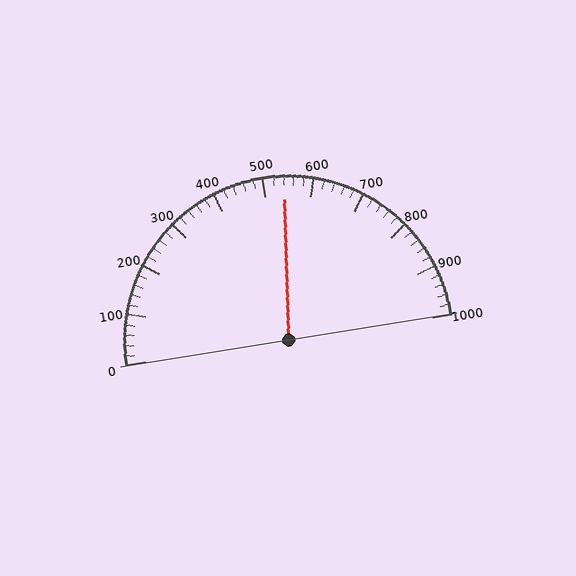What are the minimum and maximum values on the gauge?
The gauge ranges from 0 to 1000.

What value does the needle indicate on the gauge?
The needle indicates approximately 540.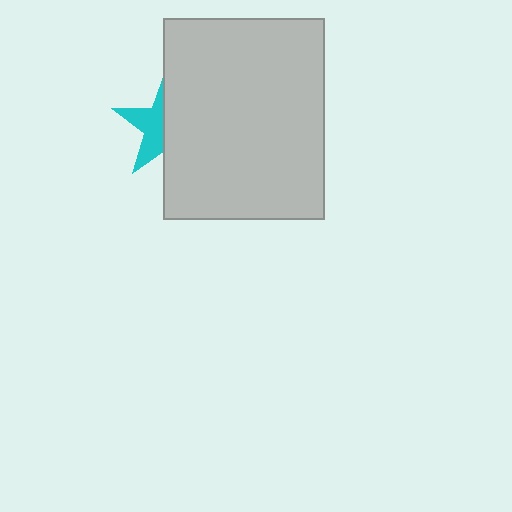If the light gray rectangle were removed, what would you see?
You would see the complete cyan star.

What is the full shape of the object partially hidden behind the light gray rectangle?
The partially hidden object is a cyan star.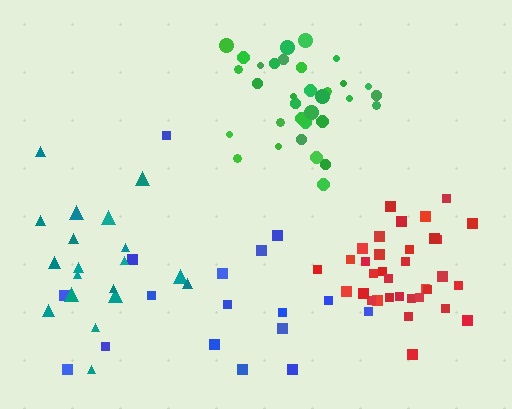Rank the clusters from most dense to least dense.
red, green, teal, blue.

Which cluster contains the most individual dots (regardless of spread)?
Red (34).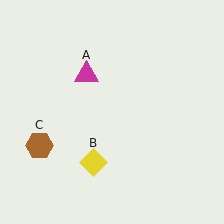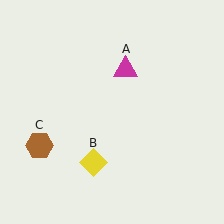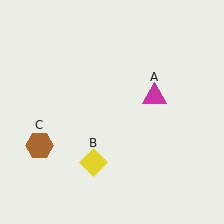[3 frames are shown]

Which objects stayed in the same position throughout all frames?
Yellow diamond (object B) and brown hexagon (object C) remained stationary.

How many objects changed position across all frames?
1 object changed position: magenta triangle (object A).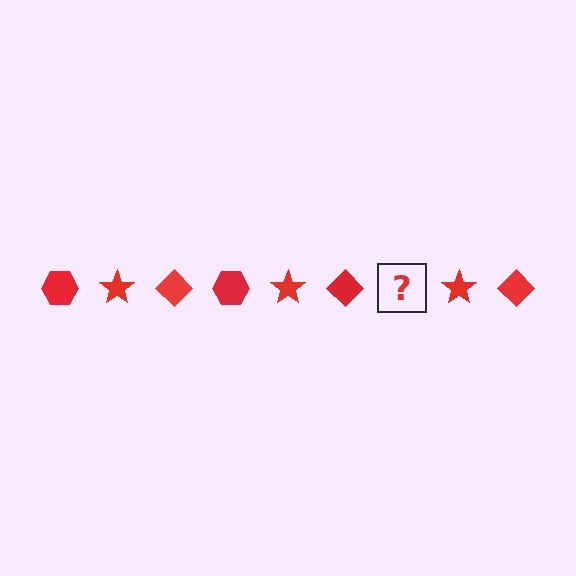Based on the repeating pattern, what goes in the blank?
The blank should be a red hexagon.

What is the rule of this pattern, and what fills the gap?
The rule is that the pattern cycles through hexagon, star, diamond shapes in red. The gap should be filled with a red hexagon.